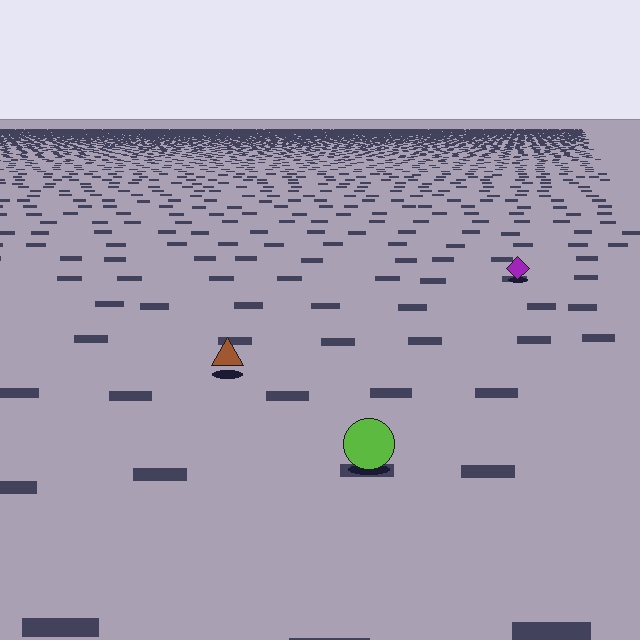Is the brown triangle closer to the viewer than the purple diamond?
Yes. The brown triangle is closer — you can tell from the texture gradient: the ground texture is coarser near it.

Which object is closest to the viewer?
The lime circle is closest. The texture marks near it are larger and more spread out.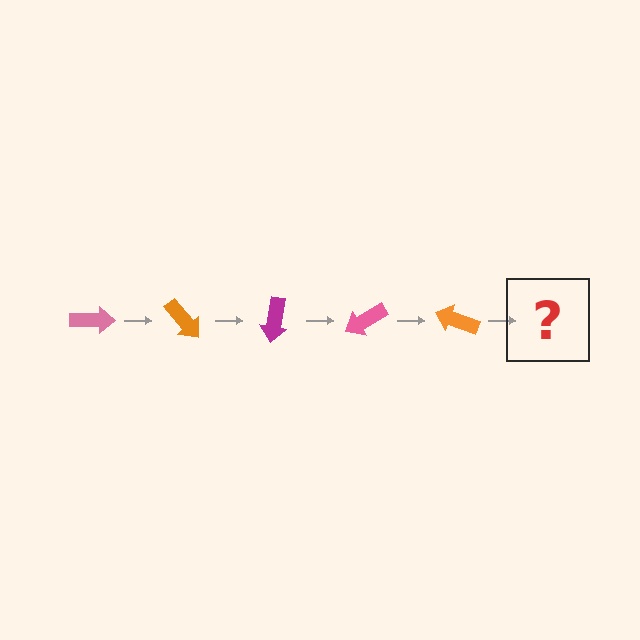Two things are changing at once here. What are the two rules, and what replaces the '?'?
The two rules are that it rotates 50 degrees each step and the color cycles through pink, orange, and magenta. The '?' should be a magenta arrow, rotated 250 degrees from the start.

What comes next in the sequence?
The next element should be a magenta arrow, rotated 250 degrees from the start.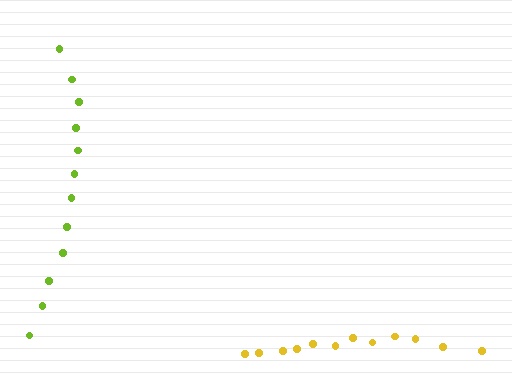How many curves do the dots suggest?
There are 2 distinct paths.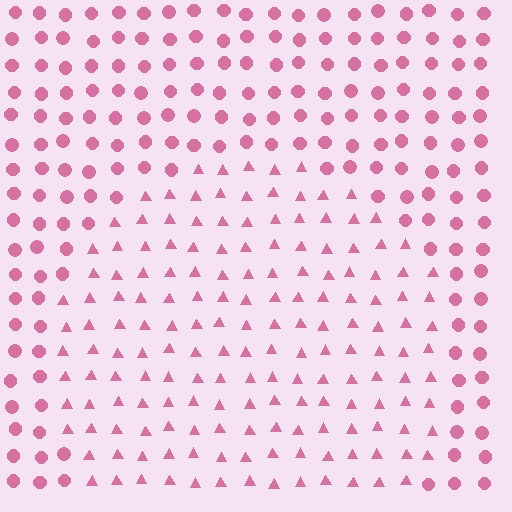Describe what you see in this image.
The image is filled with small pink elements arranged in a uniform grid. A circle-shaped region contains triangles, while the surrounding area contains circles. The boundary is defined purely by the change in element shape.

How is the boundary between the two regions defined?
The boundary is defined by a change in element shape: triangles inside vs. circles outside. All elements share the same color and spacing.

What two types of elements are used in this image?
The image uses triangles inside the circle region and circles outside it.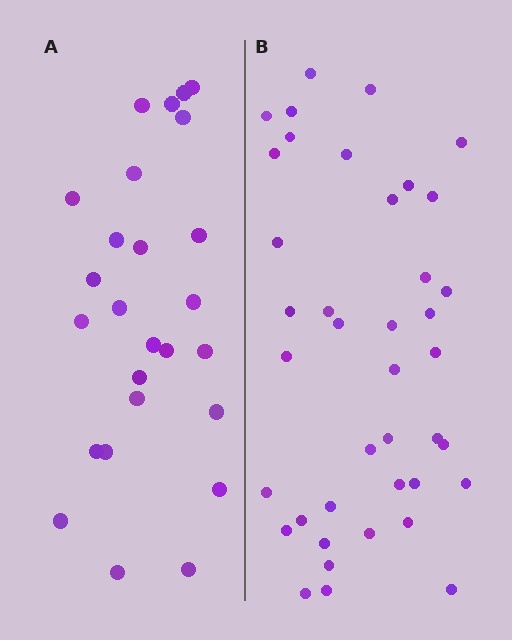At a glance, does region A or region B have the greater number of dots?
Region B (the right region) has more dots.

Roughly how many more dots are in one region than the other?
Region B has approximately 15 more dots than region A.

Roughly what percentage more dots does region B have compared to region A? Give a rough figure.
About 55% more.